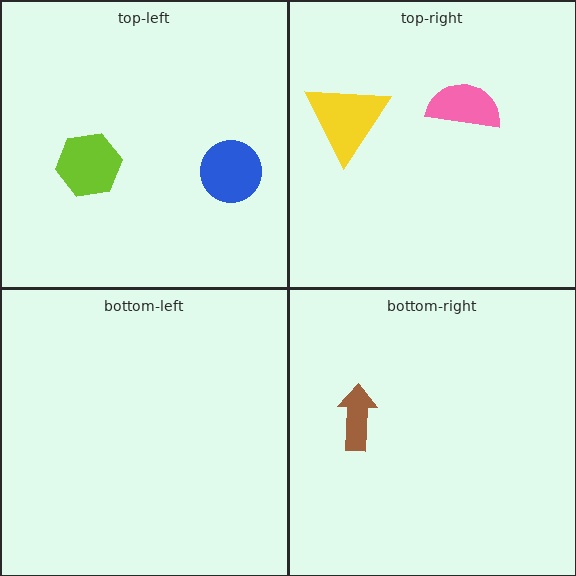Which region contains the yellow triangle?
The top-right region.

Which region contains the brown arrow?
The bottom-right region.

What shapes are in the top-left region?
The blue circle, the lime hexagon.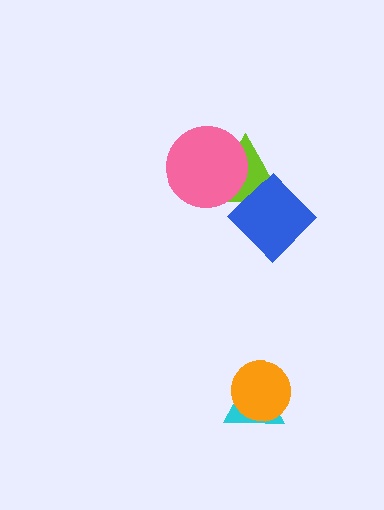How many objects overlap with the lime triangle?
2 objects overlap with the lime triangle.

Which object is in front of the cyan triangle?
The orange circle is in front of the cyan triangle.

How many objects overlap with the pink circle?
1 object overlaps with the pink circle.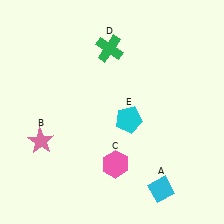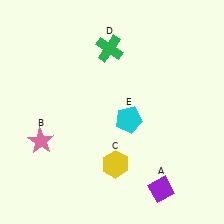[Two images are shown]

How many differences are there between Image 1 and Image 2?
There are 2 differences between the two images.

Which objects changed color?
A changed from cyan to purple. C changed from pink to yellow.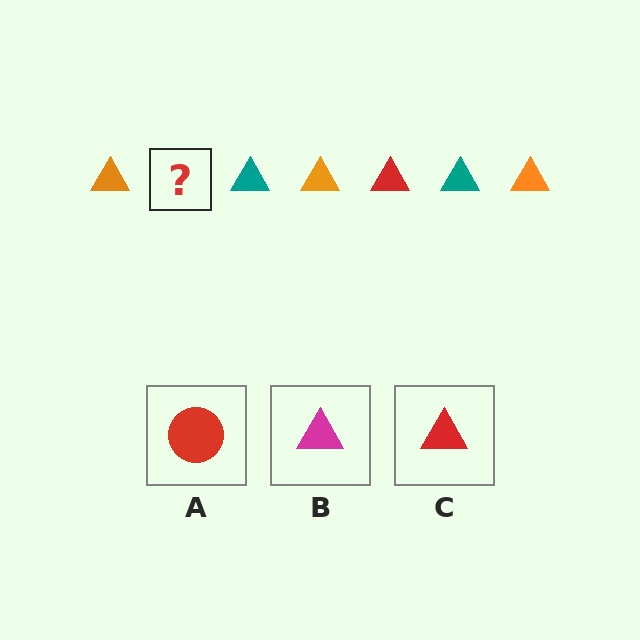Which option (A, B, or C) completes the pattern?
C.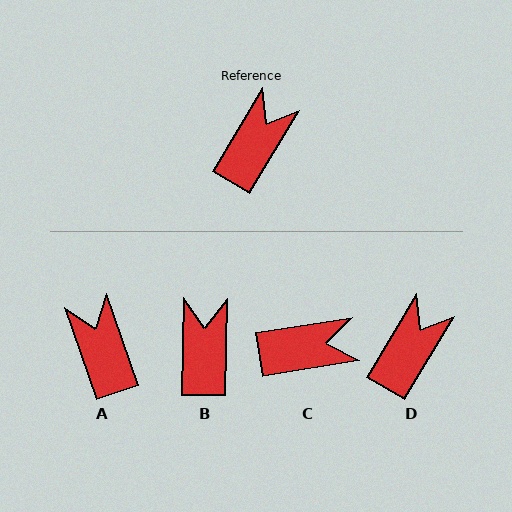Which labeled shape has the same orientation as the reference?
D.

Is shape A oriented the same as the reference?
No, it is off by about 50 degrees.